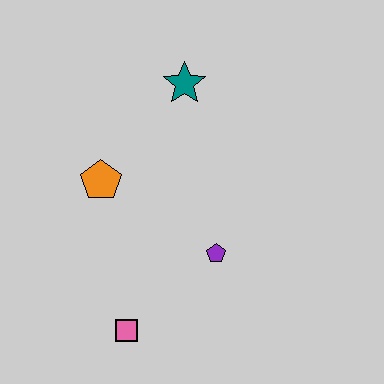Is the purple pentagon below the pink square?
No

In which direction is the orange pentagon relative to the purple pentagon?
The orange pentagon is to the left of the purple pentagon.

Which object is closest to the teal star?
The orange pentagon is closest to the teal star.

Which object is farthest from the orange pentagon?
The pink square is farthest from the orange pentagon.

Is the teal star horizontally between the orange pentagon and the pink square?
No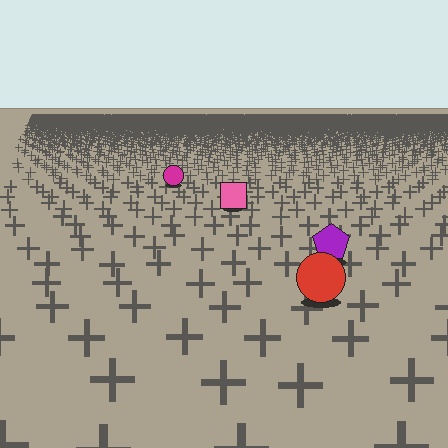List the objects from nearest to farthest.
From nearest to farthest: the red circle, the purple pentagon, the pink square, the magenta circle.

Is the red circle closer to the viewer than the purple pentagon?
Yes. The red circle is closer — you can tell from the texture gradient: the ground texture is coarser near it.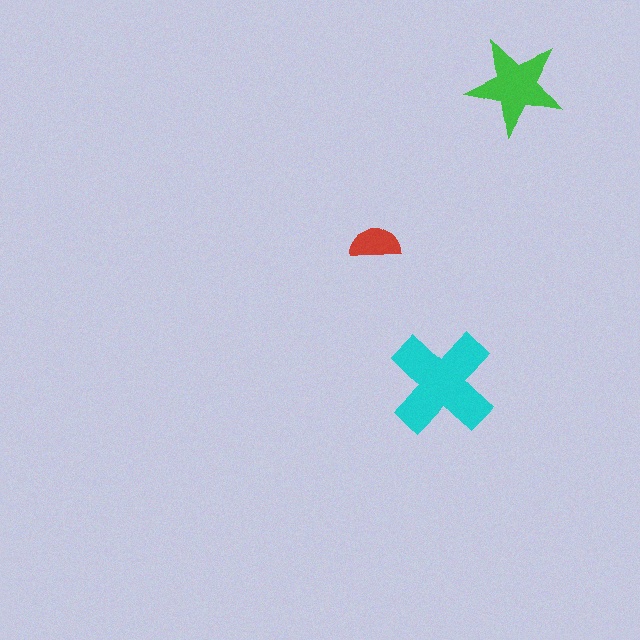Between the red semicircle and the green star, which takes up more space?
The green star.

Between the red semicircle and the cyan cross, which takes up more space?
The cyan cross.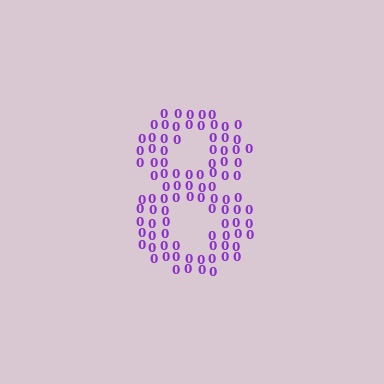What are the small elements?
The small elements are digit 0's.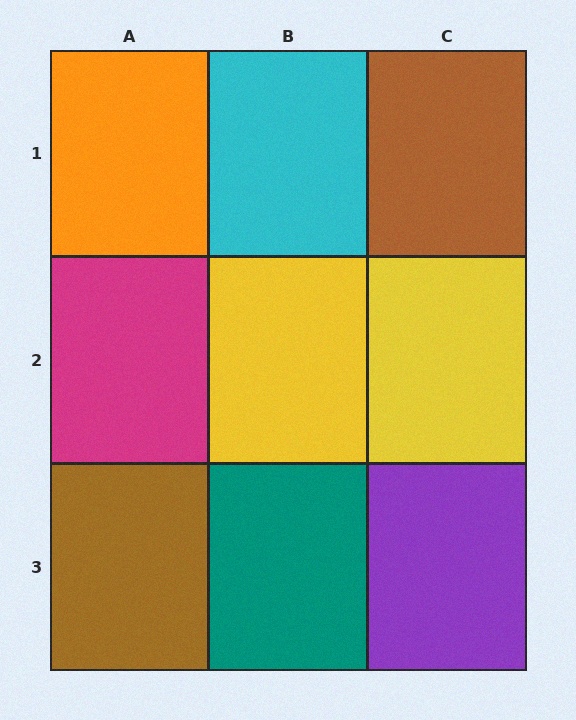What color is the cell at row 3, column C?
Purple.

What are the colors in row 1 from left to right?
Orange, cyan, brown.